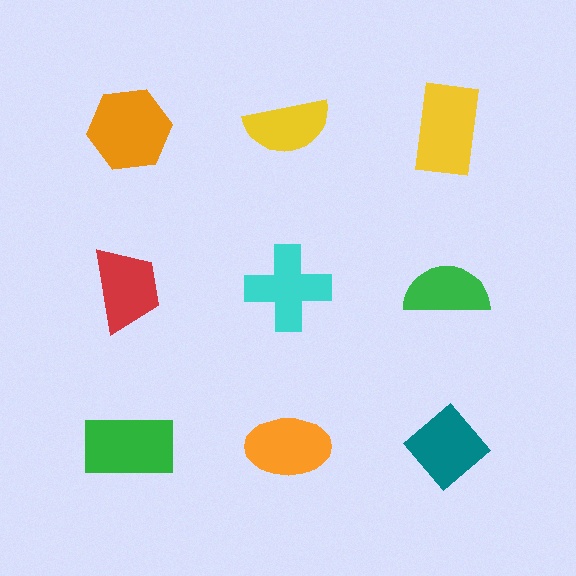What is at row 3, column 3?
A teal diamond.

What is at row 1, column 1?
An orange hexagon.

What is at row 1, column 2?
A yellow semicircle.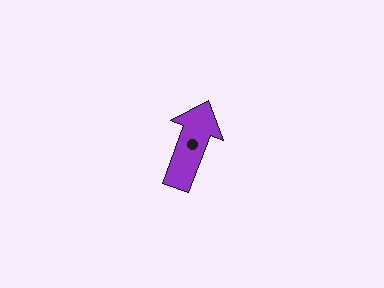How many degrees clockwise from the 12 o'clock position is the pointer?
Approximately 20 degrees.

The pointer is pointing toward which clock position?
Roughly 1 o'clock.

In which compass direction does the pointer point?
North.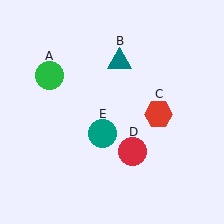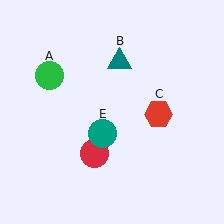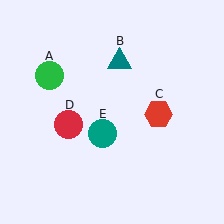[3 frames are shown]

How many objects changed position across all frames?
1 object changed position: red circle (object D).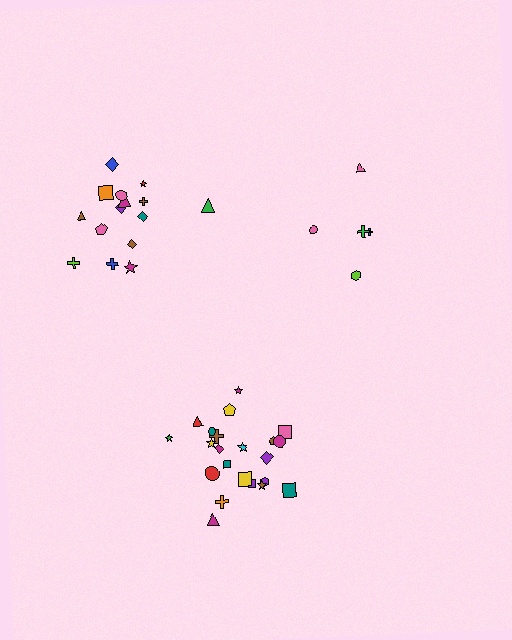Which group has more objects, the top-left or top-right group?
The top-left group.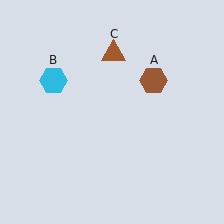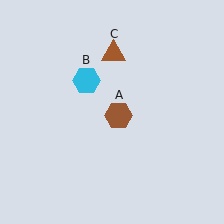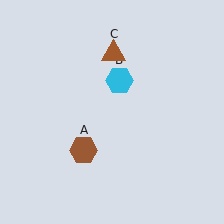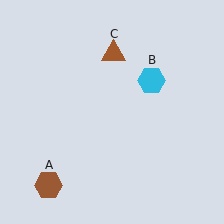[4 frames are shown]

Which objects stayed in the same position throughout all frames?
Brown triangle (object C) remained stationary.